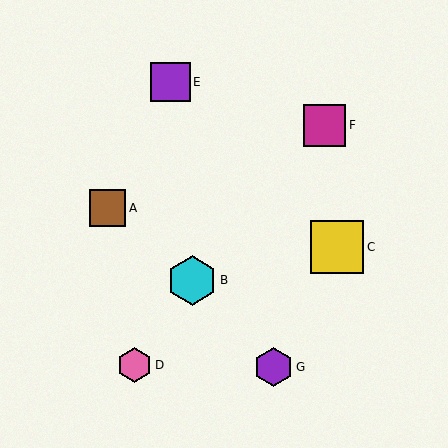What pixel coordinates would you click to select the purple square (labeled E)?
Click at (170, 82) to select the purple square E.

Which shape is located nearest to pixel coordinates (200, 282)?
The cyan hexagon (labeled B) at (192, 280) is nearest to that location.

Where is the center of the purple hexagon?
The center of the purple hexagon is at (273, 367).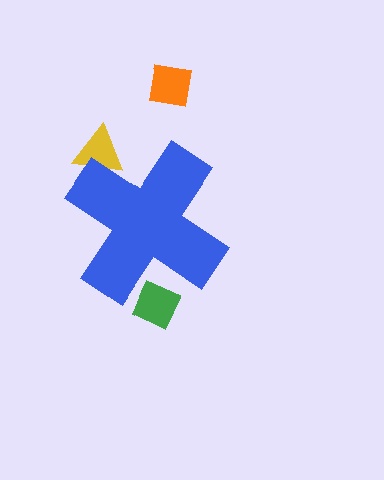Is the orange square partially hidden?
No, the orange square is fully visible.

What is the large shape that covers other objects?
A blue cross.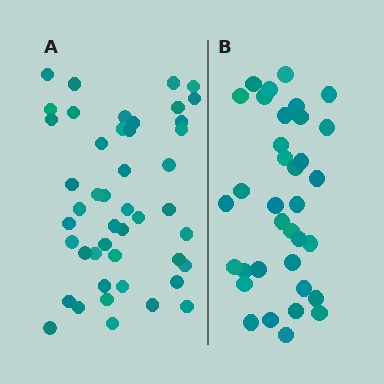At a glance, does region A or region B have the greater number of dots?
Region A (the left region) has more dots.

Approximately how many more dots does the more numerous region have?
Region A has roughly 12 or so more dots than region B.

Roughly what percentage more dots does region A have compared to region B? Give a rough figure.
About 30% more.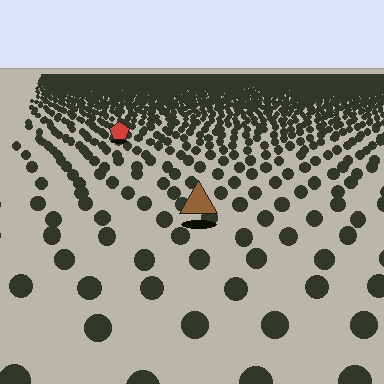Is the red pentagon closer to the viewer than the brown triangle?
No. The brown triangle is closer — you can tell from the texture gradient: the ground texture is coarser near it.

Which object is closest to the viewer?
The brown triangle is closest. The texture marks near it are larger and more spread out.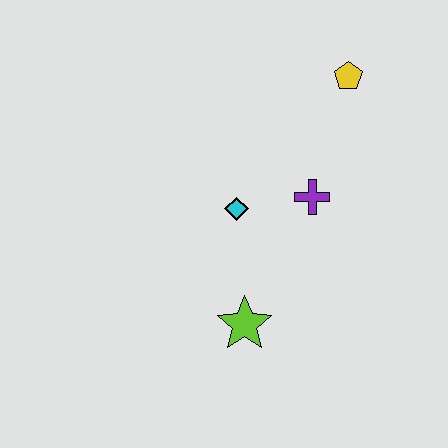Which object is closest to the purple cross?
The cyan diamond is closest to the purple cross.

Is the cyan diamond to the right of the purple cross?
No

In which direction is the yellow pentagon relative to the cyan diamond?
The yellow pentagon is above the cyan diamond.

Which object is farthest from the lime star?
The yellow pentagon is farthest from the lime star.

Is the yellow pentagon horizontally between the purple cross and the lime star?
No